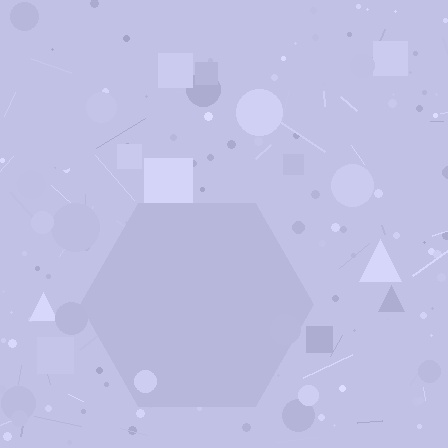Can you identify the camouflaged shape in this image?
The camouflaged shape is a hexagon.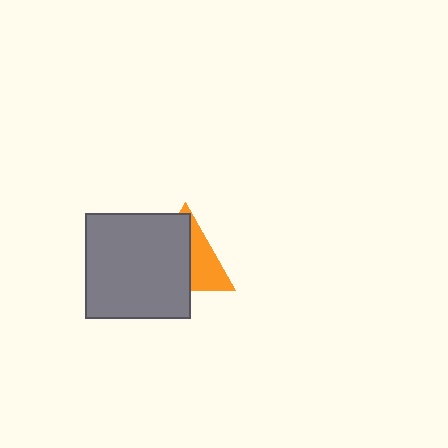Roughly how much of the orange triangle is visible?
A small part of it is visible (roughly 40%).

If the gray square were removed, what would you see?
You would see the complete orange triangle.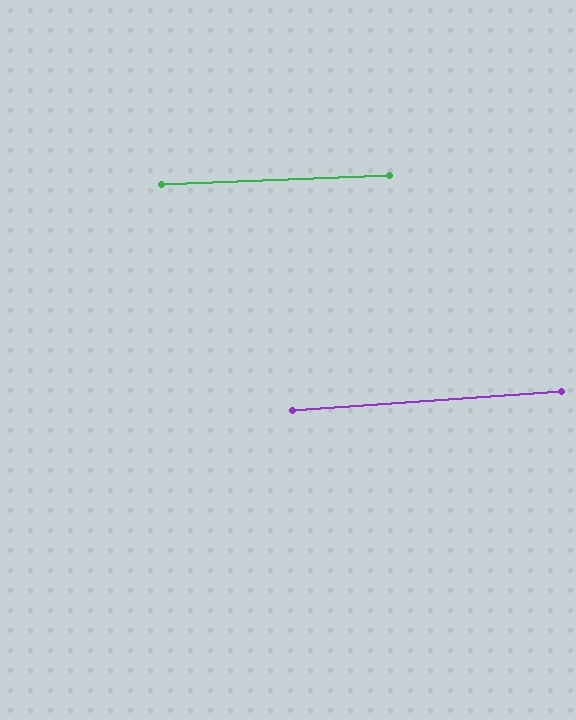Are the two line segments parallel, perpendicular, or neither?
Parallel — their directions differ by only 1.7°.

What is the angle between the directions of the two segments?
Approximately 2 degrees.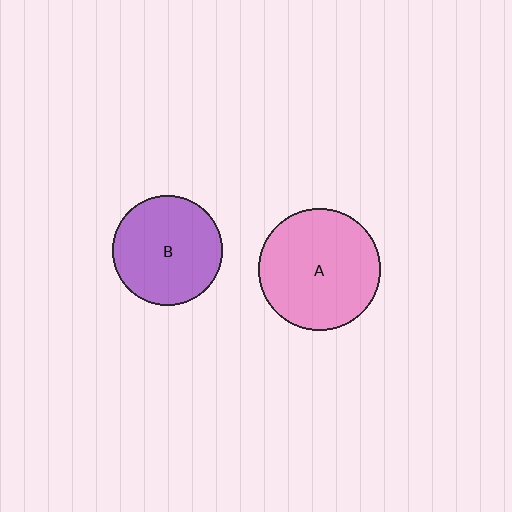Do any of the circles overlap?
No, none of the circles overlap.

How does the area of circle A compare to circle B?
Approximately 1.2 times.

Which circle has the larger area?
Circle A (pink).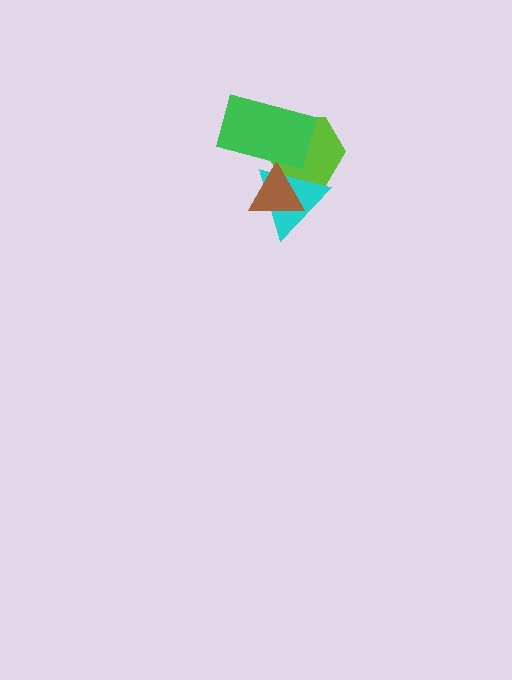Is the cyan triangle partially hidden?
Yes, it is partially covered by another shape.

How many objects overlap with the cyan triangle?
3 objects overlap with the cyan triangle.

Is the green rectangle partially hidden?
No, no other shape covers it.